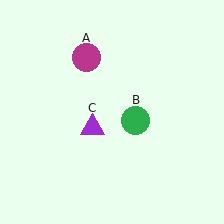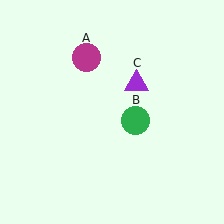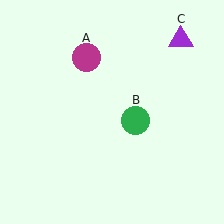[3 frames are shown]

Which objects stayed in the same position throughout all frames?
Magenta circle (object A) and green circle (object B) remained stationary.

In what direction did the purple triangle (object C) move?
The purple triangle (object C) moved up and to the right.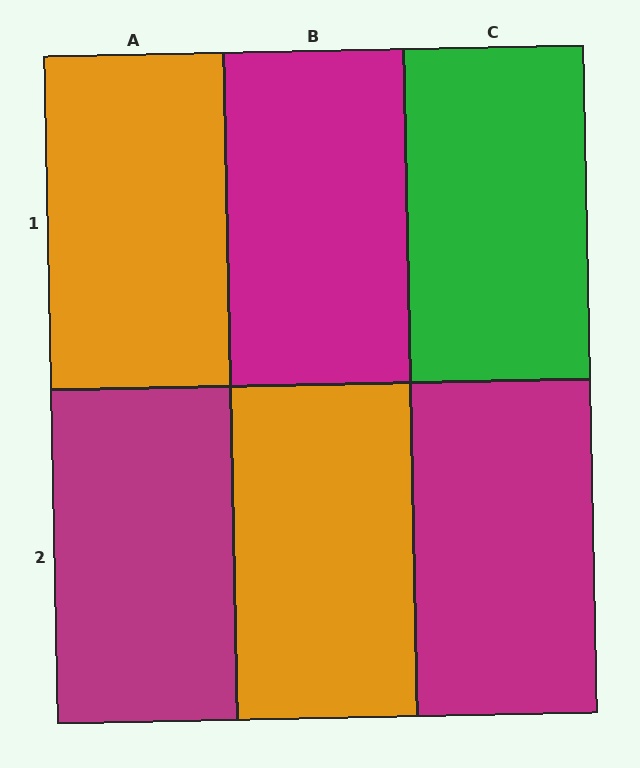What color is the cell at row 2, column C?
Magenta.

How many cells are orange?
2 cells are orange.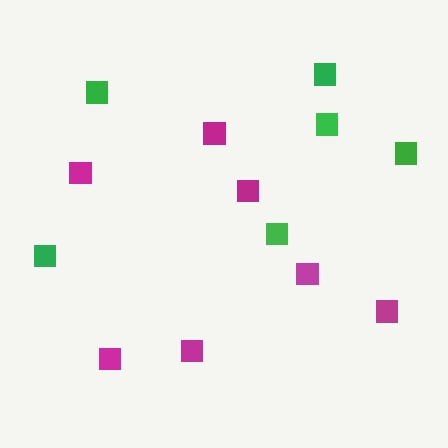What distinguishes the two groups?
There are 2 groups: one group of magenta squares (7) and one group of green squares (6).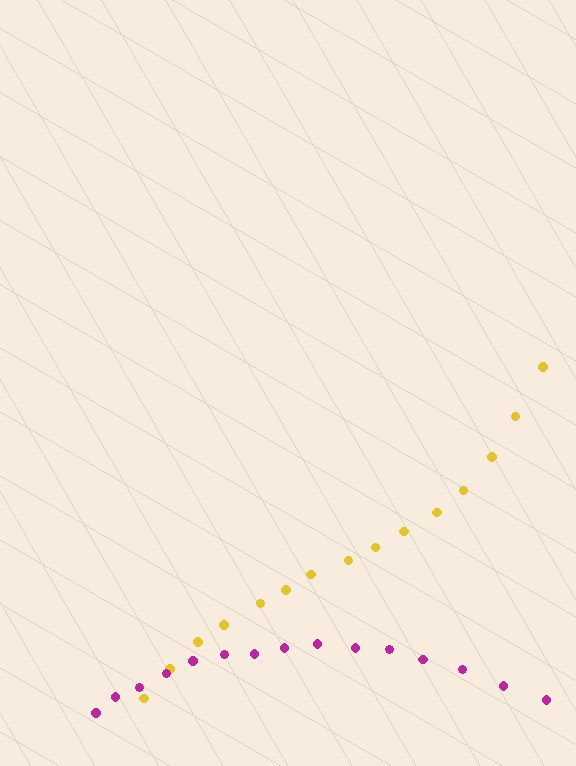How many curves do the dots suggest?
There are 2 distinct paths.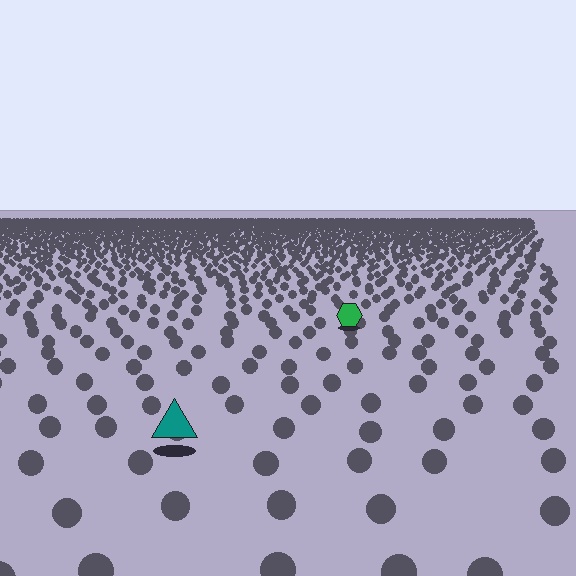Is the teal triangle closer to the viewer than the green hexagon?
Yes. The teal triangle is closer — you can tell from the texture gradient: the ground texture is coarser near it.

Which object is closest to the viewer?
The teal triangle is closest. The texture marks near it are larger and more spread out.